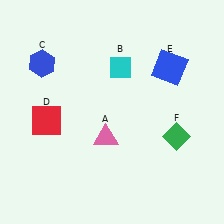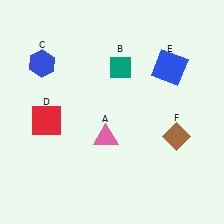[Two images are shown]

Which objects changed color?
B changed from cyan to teal. F changed from green to brown.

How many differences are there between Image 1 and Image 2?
There are 2 differences between the two images.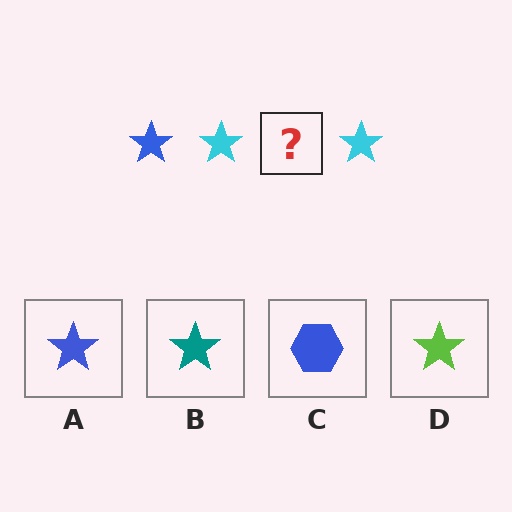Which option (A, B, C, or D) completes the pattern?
A.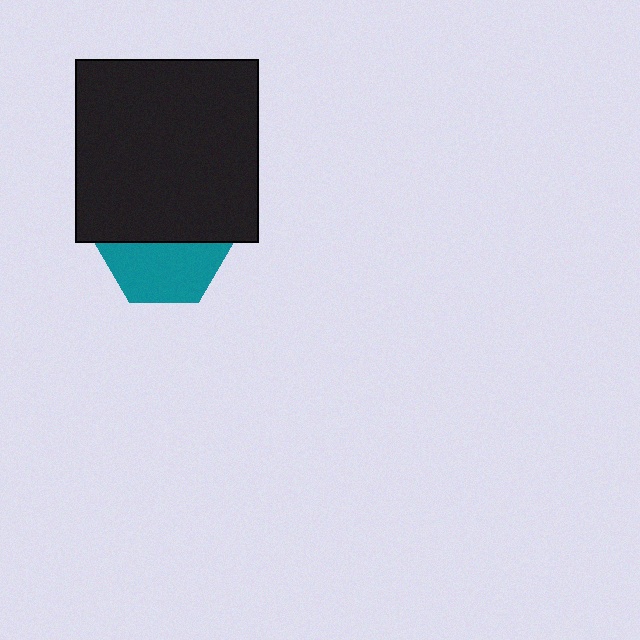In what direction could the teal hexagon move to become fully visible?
The teal hexagon could move down. That would shift it out from behind the black square entirely.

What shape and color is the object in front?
The object in front is a black square.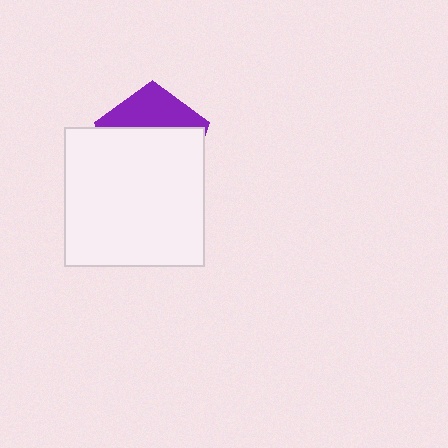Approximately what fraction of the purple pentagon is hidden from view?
Roughly 66% of the purple pentagon is hidden behind the white square.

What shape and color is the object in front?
The object in front is a white square.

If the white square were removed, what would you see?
You would see the complete purple pentagon.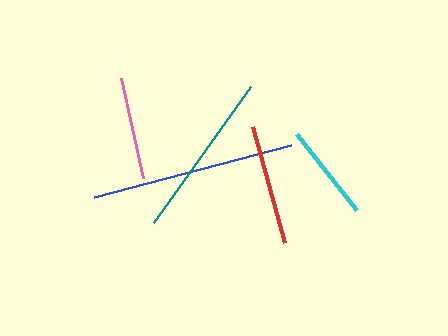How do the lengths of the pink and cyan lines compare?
The pink and cyan lines are approximately the same length.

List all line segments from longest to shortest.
From longest to shortest: blue, teal, red, pink, cyan.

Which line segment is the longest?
The blue line is the longest at approximately 203 pixels.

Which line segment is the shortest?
The cyan line is the shortest at approximately 97 pixels.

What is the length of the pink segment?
The pink segment is approximately 102 pixels long.